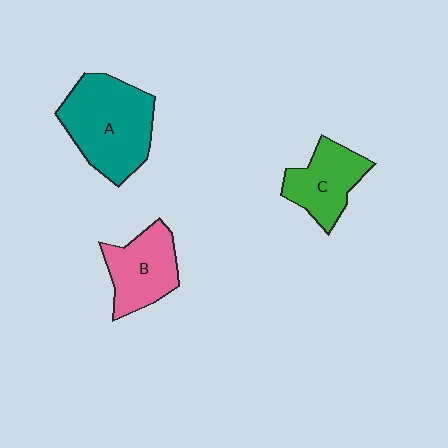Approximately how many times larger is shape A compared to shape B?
Approximately 1.5 times.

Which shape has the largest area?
Shape A (teal).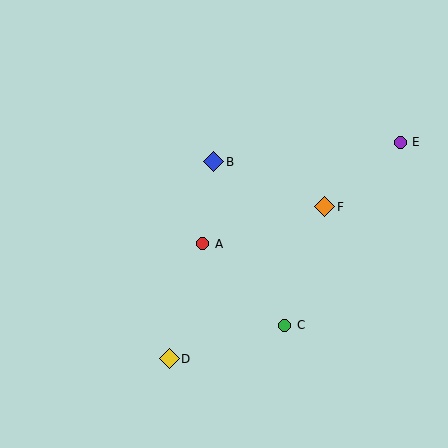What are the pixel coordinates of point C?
Point C is at (285, 325).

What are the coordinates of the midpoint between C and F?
The midpoint between C and F is at (305, 266).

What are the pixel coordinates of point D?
Point D is at (169, 359).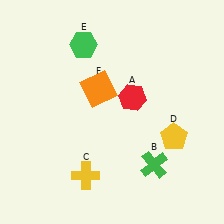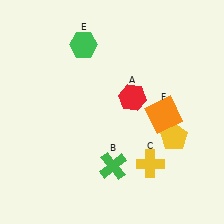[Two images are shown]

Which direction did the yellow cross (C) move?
The yellow cross (C) moved right.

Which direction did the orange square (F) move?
The orange square (F) moved right.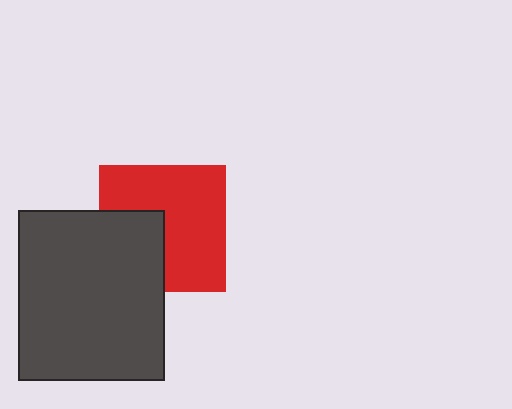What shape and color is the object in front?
The object in front is a dark gray rectangle.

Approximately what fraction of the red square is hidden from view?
Roughly 34% of the red square is hidden behind the dark gray rectangle.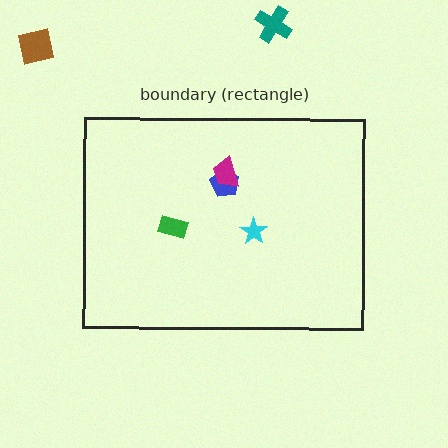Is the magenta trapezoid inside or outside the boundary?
Inside.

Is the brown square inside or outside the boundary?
Outside.